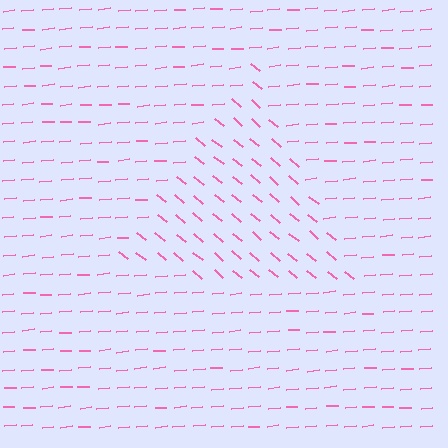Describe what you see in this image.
The image is filled with small pink line segments. A triangle region in the image has lines oriented differently from the surrounding lines, creating a visible texture boundary.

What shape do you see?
I see a triangle.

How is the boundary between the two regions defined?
The boundary is defined purely by a change in line orientation (approximately 45 degrees difference). All lines are the same color and thickness.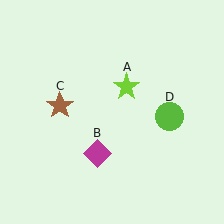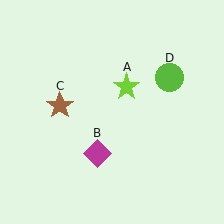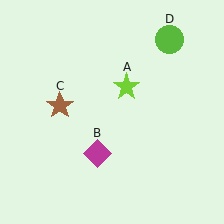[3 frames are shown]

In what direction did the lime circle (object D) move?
The lime circle (object D) moved up.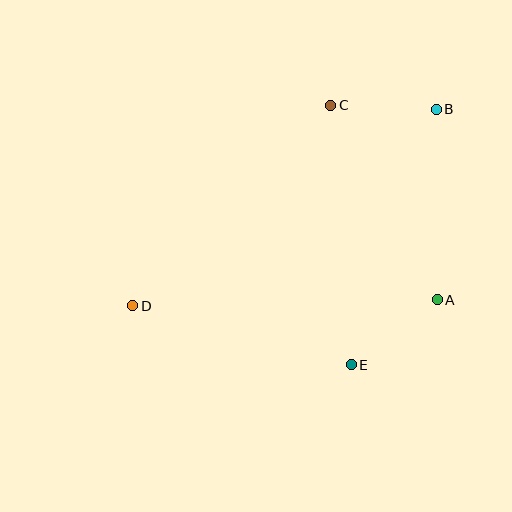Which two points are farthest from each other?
Points B and D are farthest from each other.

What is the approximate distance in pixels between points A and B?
The distance between A and B is approximately 191 pixels.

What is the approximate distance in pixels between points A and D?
The distance between A and D is approximately 304 pixels.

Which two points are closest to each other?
Points B and C are closest to each other.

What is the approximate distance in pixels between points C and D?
The distance between C and D is approximately 282 pixels.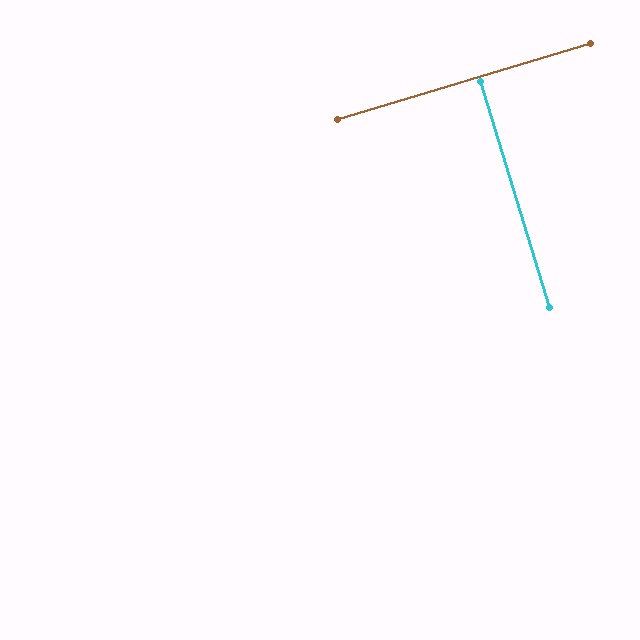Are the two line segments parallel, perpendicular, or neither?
Perpendicular — they meet at approximately 90°.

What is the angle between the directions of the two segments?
Approximately 90 degrees.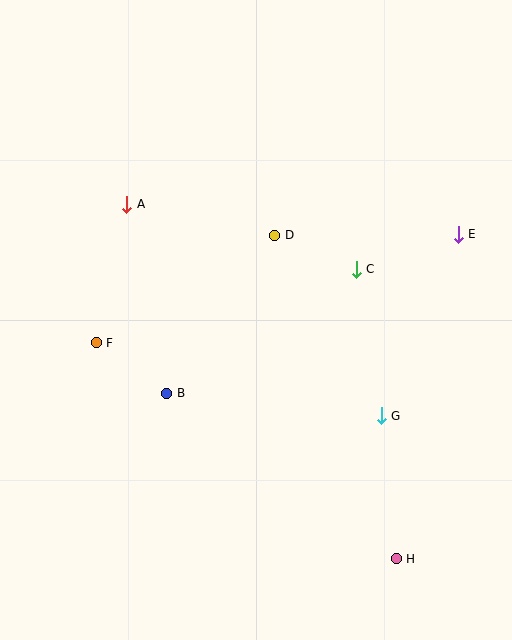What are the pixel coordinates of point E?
Point E is at (458, 234).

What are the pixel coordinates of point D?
Point D is at (275, 235).